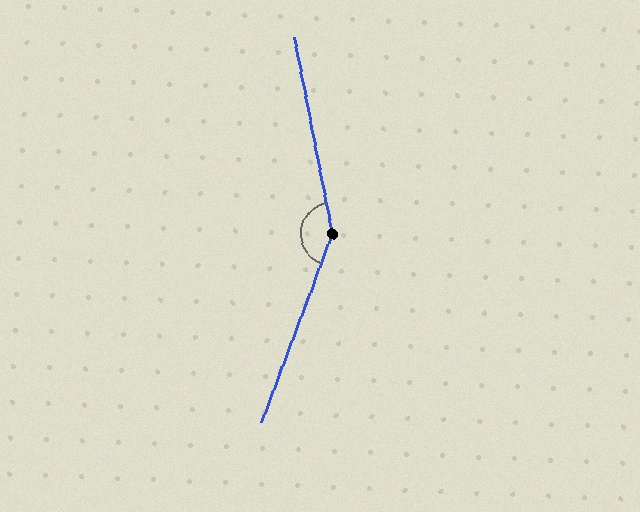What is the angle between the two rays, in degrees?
Approximately 148 degrees.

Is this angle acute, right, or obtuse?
It is obtuse.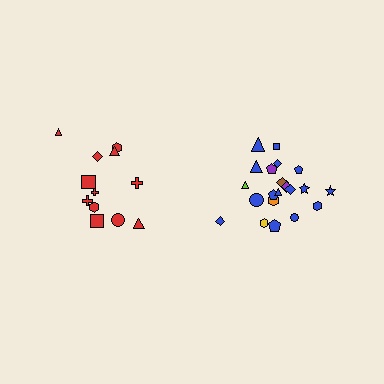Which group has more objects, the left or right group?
The right group.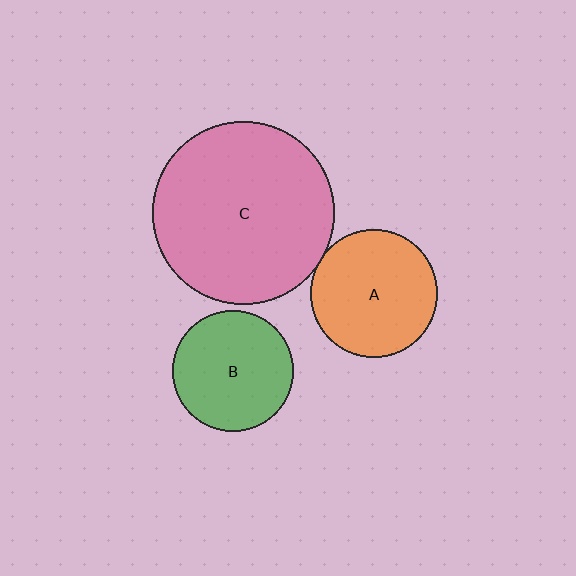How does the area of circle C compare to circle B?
Approximately 2.3 times.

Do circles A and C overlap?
Yes.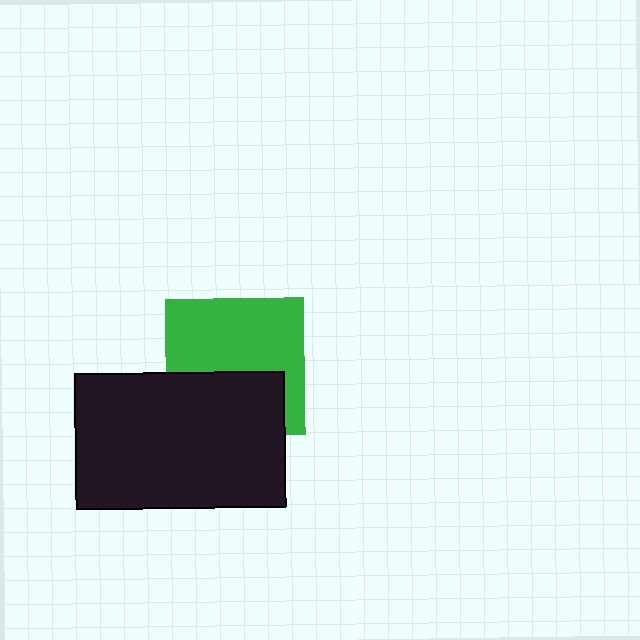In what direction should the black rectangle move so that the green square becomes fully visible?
The black rectangle should move down. That is the shortest direction to clear the overlap and leave the green square fully visible.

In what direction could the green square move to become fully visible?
The green square could move up. That would shift it out from behind the black rectangle entirely.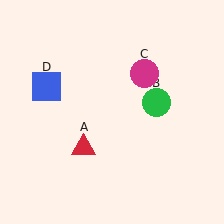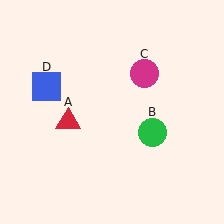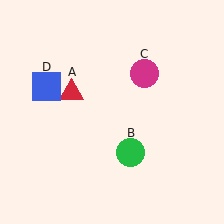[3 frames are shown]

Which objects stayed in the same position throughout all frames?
Magenta circle (object C) and blue square (object D) remained stationary.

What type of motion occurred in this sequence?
The red triangle (object A), green circle (object B) rotated clockwise around the center of the scene.